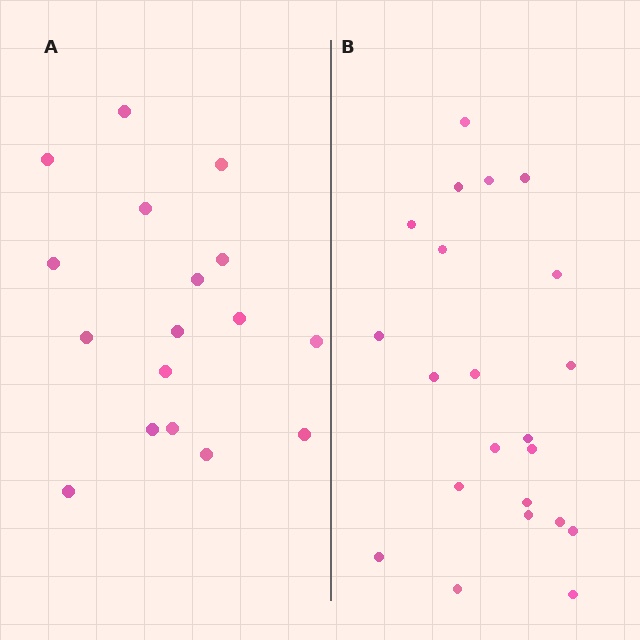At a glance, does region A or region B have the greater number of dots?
Region B (the right region) has more dots.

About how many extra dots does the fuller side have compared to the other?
Region B has about 5 more dots than region A.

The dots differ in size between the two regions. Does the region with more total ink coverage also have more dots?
No. Region A has more total ink coverage because its dots are larger, but region B actually contains more individual dots. Total area can be misleading — the number of items is what matters here.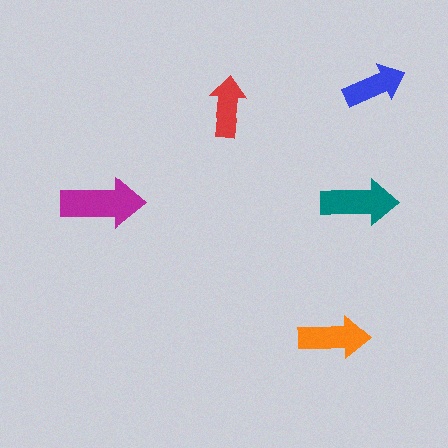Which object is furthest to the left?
The magenta arrow is leftmost.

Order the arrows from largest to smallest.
the magenta one, the teal one, the orange one, the blue one, the red one.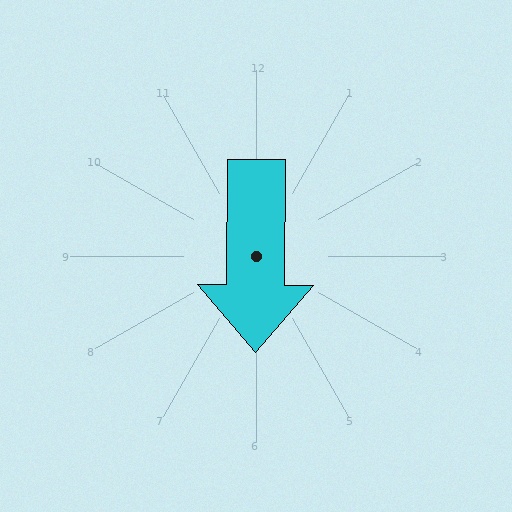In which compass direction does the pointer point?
South.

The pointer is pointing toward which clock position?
Roughly 6 o'clock.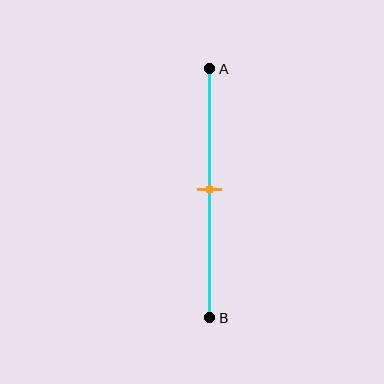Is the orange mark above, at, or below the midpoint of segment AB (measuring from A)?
The orange mark is approximately at the midpoint of segment AB.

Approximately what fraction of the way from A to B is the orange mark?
The orange mark is approximately 50% of the way from A to B.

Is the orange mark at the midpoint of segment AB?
Yes, the mark is approximately at the midpoint.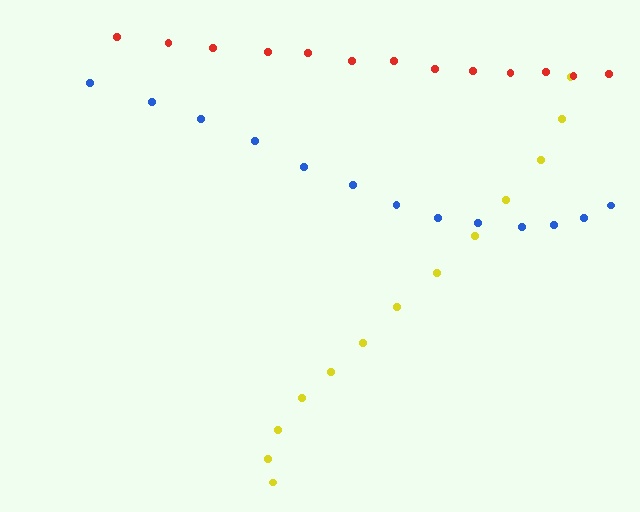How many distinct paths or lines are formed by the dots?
There are 3 distinct paths.